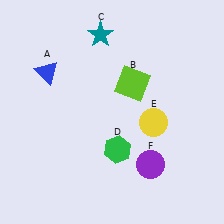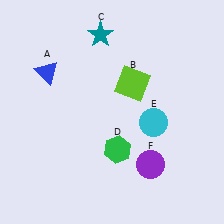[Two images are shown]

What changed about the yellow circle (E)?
In Image 1, E is yellow. In Image 2, it changed to cyan.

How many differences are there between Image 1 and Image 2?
There is 1 difference between the two images.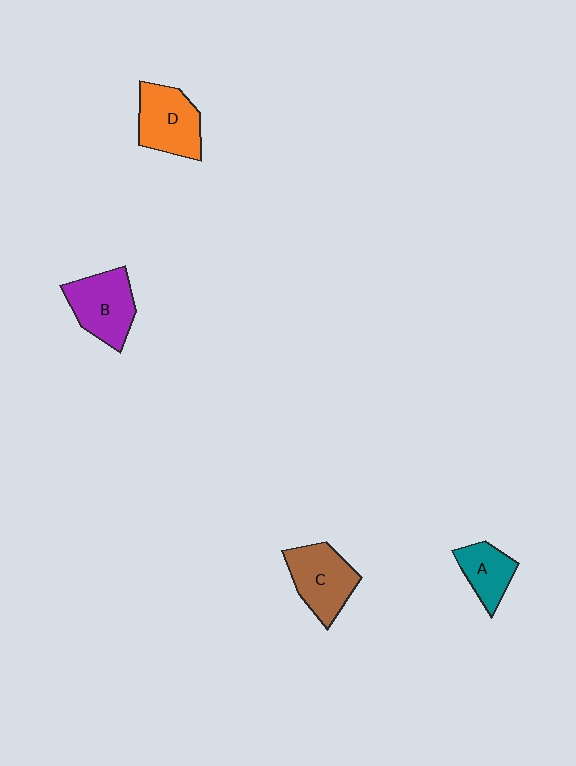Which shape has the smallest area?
Shape A (teal).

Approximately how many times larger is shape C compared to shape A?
Approximately 1.5 times.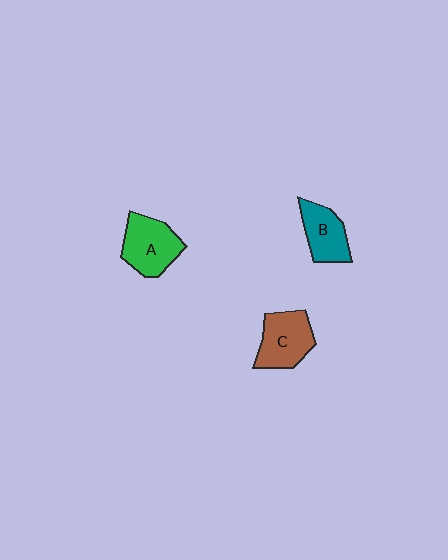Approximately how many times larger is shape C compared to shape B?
Approximately 1.2 times.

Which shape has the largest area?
Shape A (green).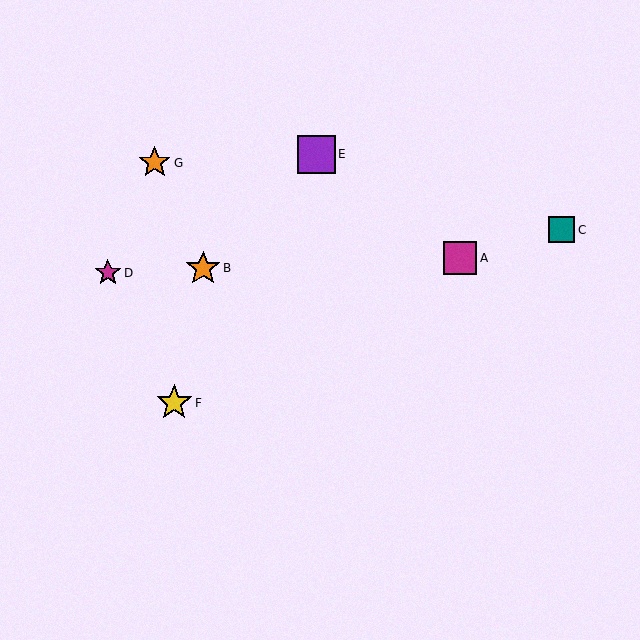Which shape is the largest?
The purple square (labeled E) is the largest.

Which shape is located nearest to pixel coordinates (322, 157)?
The purple square (labeled E) at (317, 154) is nearest to that location.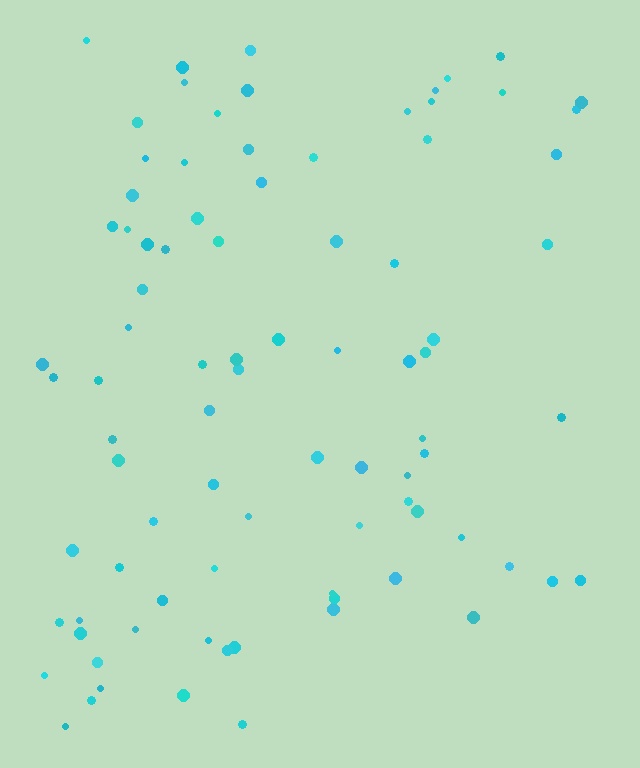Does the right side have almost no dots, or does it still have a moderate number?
Still a moderate number, just noticeably fewer than the left.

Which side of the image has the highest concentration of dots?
The left.